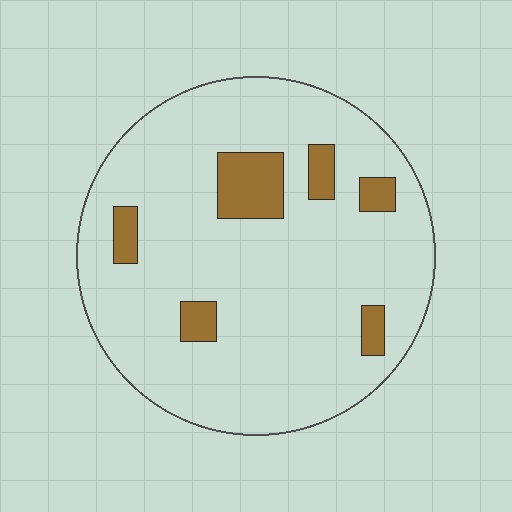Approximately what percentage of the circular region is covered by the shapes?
Approximately 10%.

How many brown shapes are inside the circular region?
6.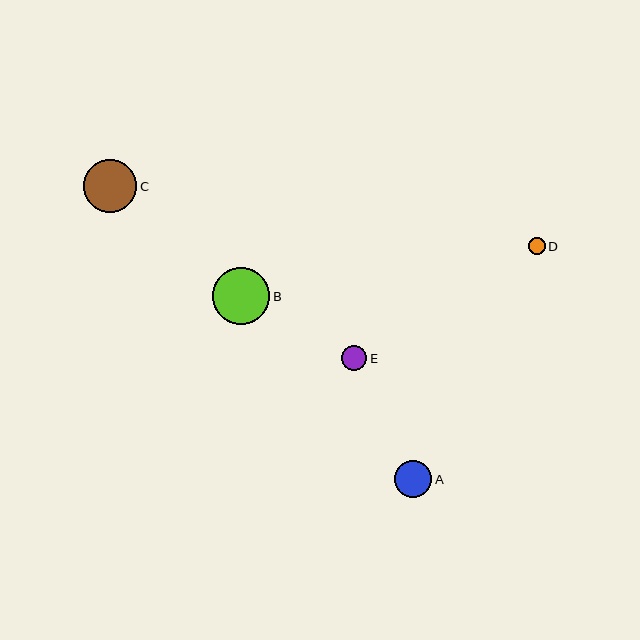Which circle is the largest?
Circle B is the largest with a size of approximately 57 pixels.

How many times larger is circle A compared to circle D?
Circle A is approximately 2.2 times the size of circle D.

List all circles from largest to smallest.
From largest to smallest: B, C, A, E, D.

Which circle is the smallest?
Circle D is the smallest with a size of approximately 17 pixels.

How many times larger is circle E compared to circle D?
Circle E is approximately 1.5 times the size of circle D.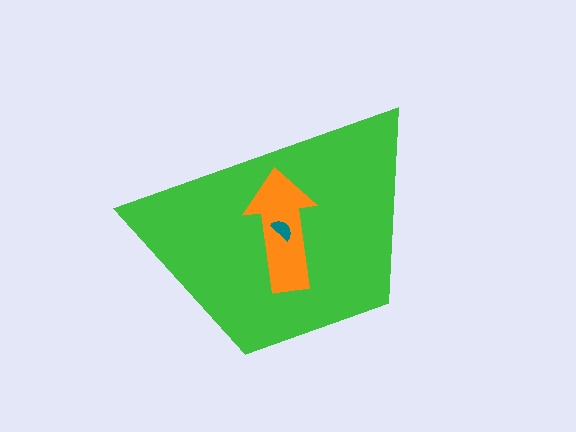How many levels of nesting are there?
3.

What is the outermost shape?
The green trapezoid.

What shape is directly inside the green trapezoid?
The orange arrow.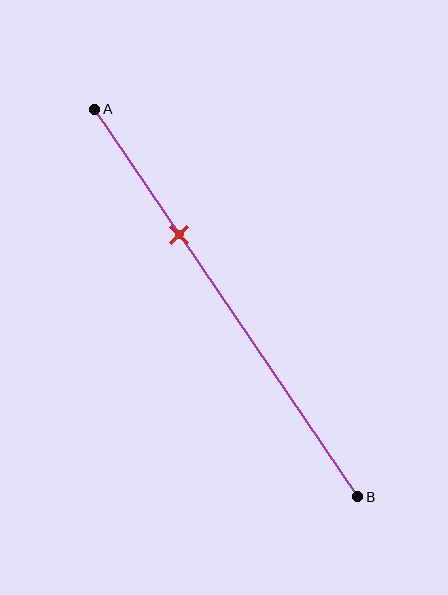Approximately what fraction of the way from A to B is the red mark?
The red mark is approximately 30% of the way from A to B.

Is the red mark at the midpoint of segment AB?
No, the mark is at about 30% from A, not at the 50% midpoint.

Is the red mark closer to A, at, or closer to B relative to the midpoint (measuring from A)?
The red mark is closer to point A than the midpoint of segment AB.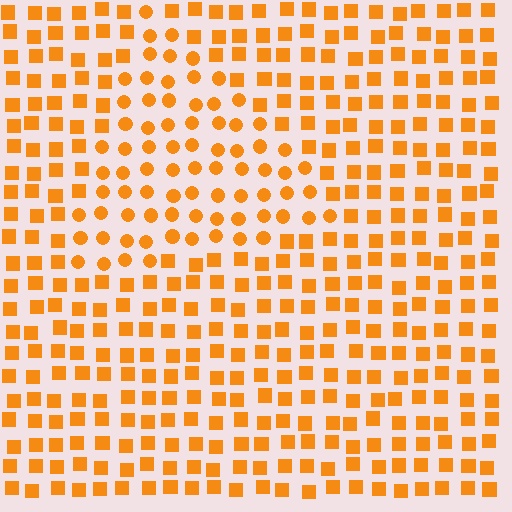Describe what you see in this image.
The image is filled with small orange elements arranged in a uniform grid. A triangle-shaped region contains circles, while the surrounding area contains squares. The boundary is defined purely by the change in element shape.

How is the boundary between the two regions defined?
The boundary is defined by a change in element shape: circles inside vs. squares outside. All elements share the same color and spacing.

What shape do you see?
I see a triangle.